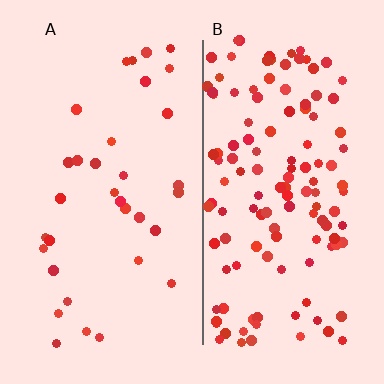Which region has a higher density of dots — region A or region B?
B (the right).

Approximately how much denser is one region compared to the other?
Approximately 3.9× — region B over region A.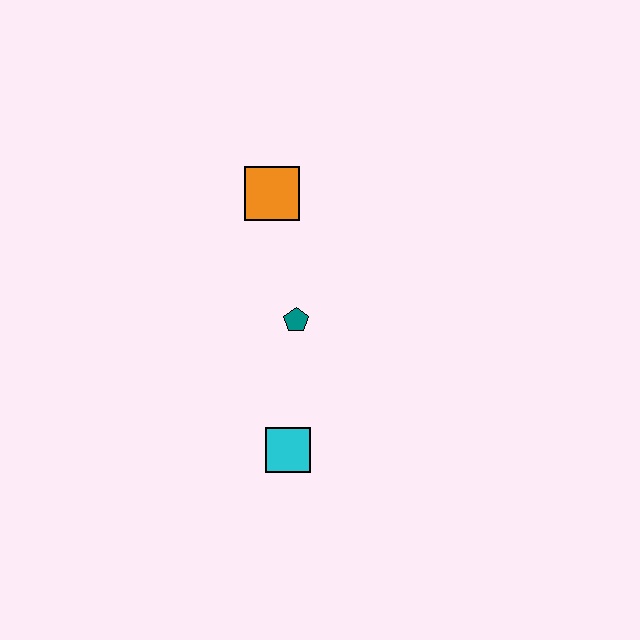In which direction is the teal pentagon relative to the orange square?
The teal pentagon is below the orange square.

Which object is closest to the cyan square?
The teal pentagon is closest to the cyan square.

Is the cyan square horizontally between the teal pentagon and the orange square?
Yes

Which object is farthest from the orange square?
The cyan square is farthest from the orange square.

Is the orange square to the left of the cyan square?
Yes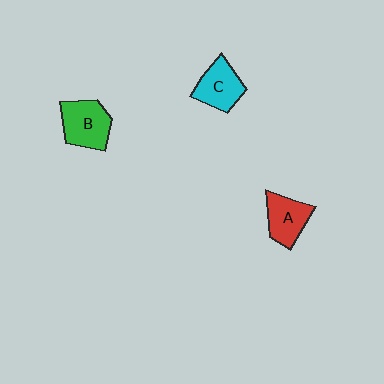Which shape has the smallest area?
Shape A (red).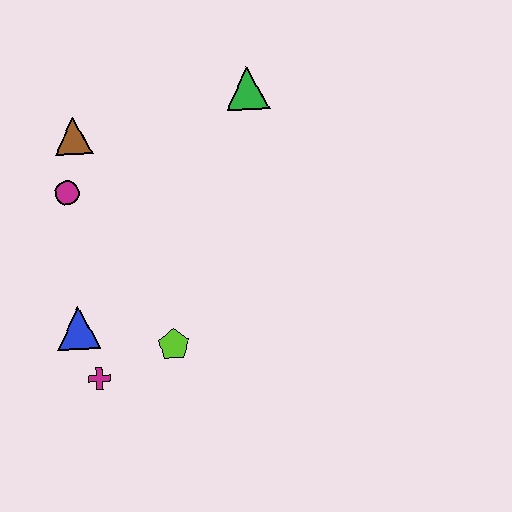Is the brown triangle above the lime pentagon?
Yes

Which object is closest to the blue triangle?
The magenta cross is closest to the blue triangle.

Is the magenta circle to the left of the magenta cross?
Yes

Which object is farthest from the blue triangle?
The green triangle is farthest from the blue triangle.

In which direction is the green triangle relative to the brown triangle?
The green triangle is to the right of the brown triangle.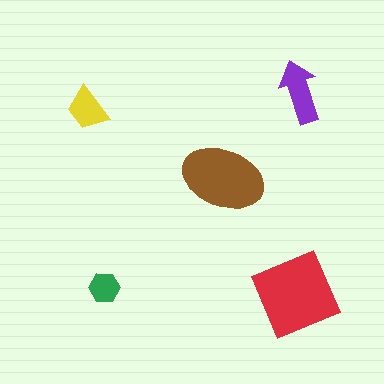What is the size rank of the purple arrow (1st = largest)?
3rd.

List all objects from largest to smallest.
The red square, the brown ellipse, the purple arrow, the yellow trapezoid, the green hexagon.